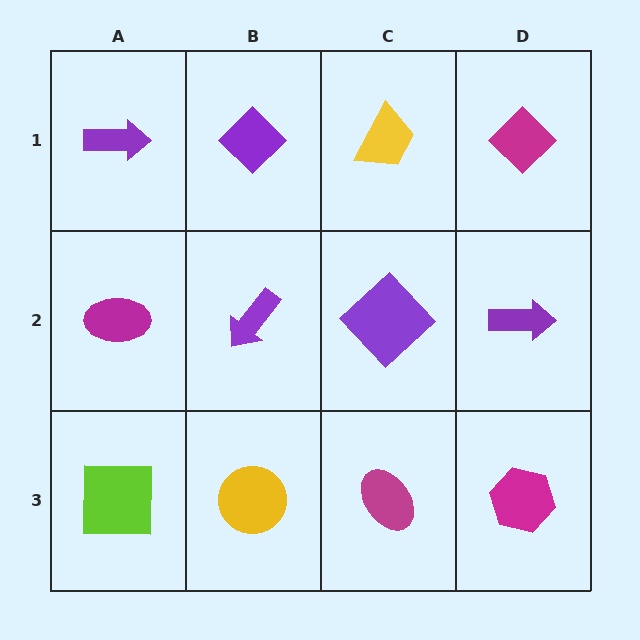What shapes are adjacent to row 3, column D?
A purple arrow (row 2, column D), a magenta ellipse (row 3, column C).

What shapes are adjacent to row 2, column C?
A yellow trapezoid (row 1, column C), a magenta ellipse (row 3, column C), a purple arrow (row 2, column B), a purple arrow (row 2, column D).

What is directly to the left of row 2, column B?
A magenta ellipse.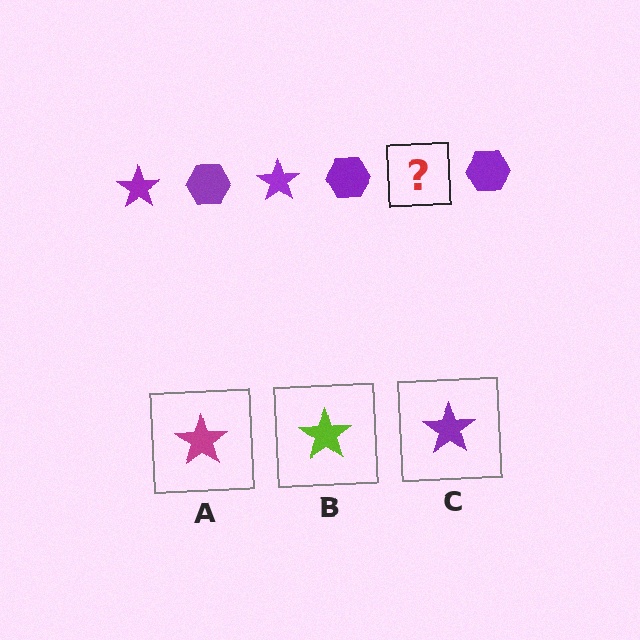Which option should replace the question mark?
Option C.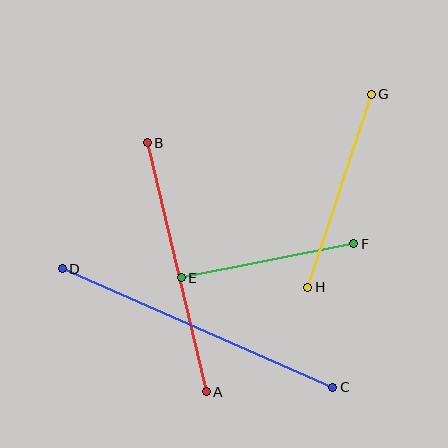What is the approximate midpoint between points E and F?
The midpoint is at approximately (267, 261) pixels.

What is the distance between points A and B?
The distance is approximately 256 pixels.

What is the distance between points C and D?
The distance is approximately 295 pixels.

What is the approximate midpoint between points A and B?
The midpoint is at approximately (177, 267) pixels.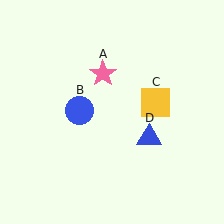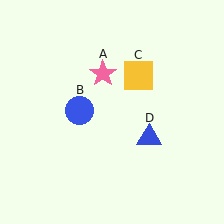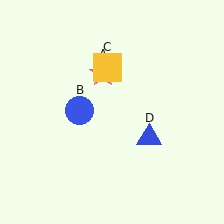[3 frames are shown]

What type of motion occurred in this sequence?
The yellow square (object C) rotated counterclockwise around the center of the scene.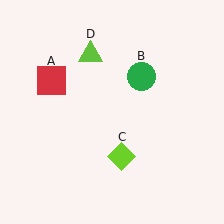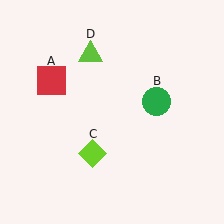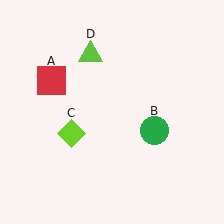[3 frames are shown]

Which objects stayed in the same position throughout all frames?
Red square (object A) and lime triangle (object D) remained stationary.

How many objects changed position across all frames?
2 objects changed position: green circle (object B), lime diamond (object C).